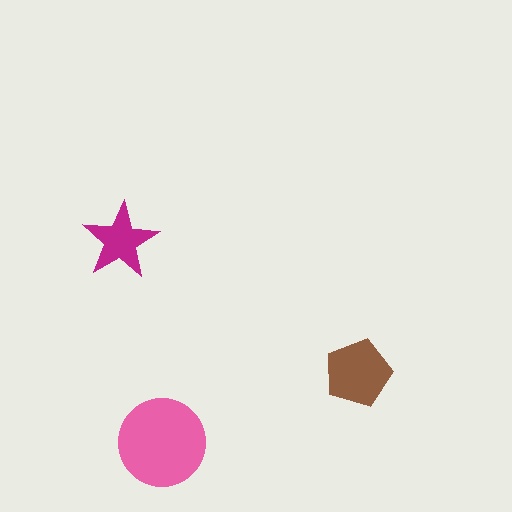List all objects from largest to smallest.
The pink circle, the brown pentagon, the magenta star.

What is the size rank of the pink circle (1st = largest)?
1st.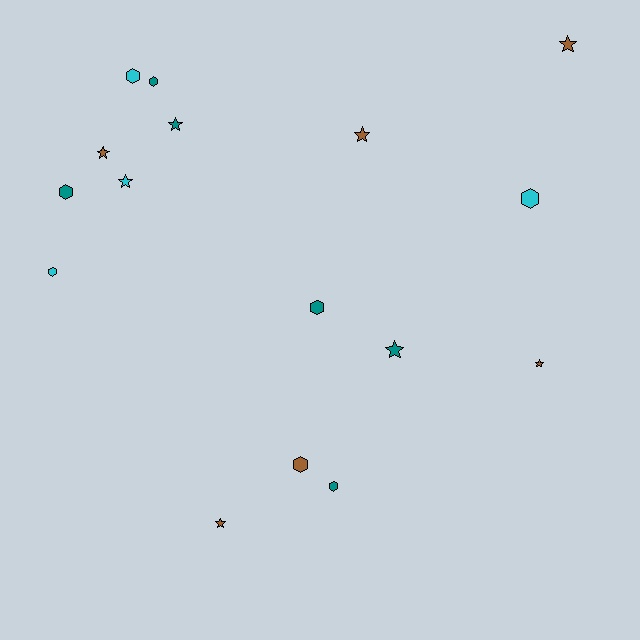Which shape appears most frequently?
Hexagon, with 8 objects.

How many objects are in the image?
There are 16 objects.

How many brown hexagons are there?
There is 1 brown hexagon.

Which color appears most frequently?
Brown, with 6 objects.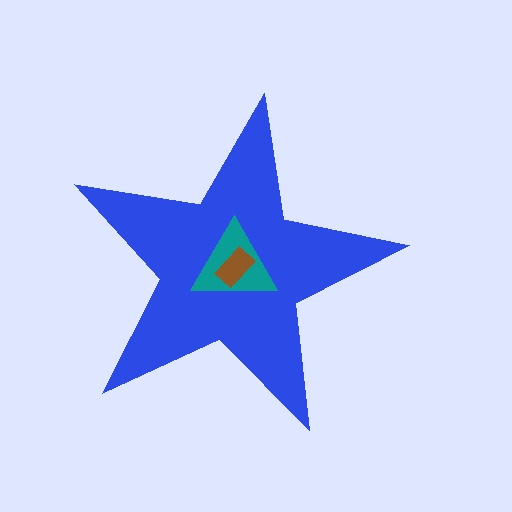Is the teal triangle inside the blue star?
Yes.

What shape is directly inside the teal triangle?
The brown rectangle.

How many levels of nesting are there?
3.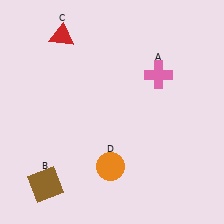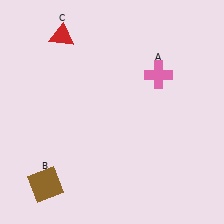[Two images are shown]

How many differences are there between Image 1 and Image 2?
There is 1 difference between the two images.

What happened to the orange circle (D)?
The orange circle (D) was removed in Image 2. It was in the bottom-left area of Image 1.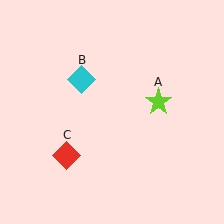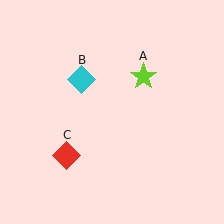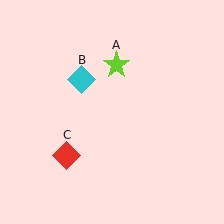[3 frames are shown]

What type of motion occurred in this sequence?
The lime star (object A) rotated counterclockwise around the center of the scene.